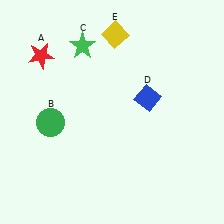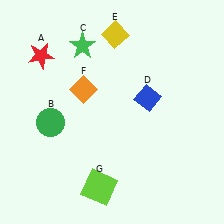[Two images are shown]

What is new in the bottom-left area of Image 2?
A lime square (G) was added in the bottom-left area of Image 2.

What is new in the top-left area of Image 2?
An orange diamond (F) was added in the top-left area of Image 2.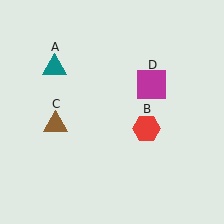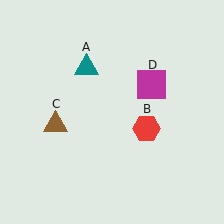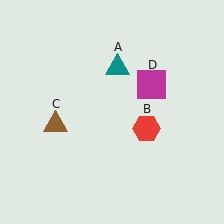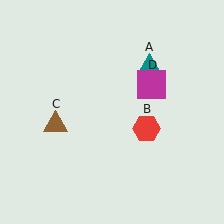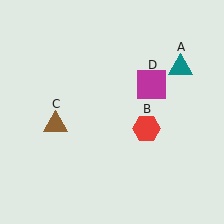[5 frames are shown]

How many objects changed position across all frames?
1 object changed position: teal triangle (object A).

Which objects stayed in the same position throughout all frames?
Red hexagon (object B) and brown triangle (object C) and magenta square (object D) remained stationary.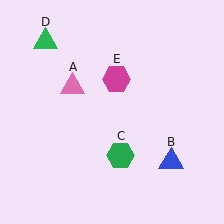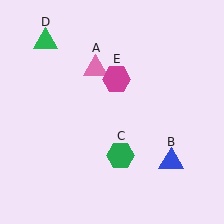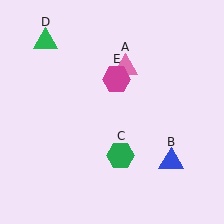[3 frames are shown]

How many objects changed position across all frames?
1 object changed position: pink triangle (object A).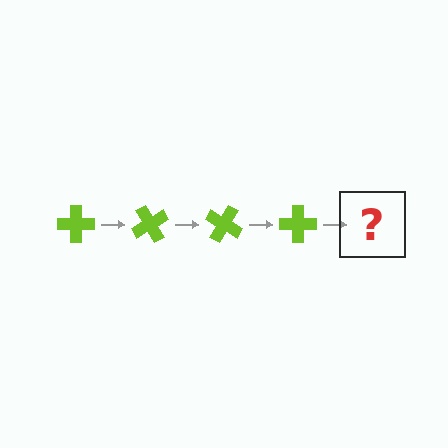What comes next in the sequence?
The next element should be a lime cross rotated 240 degrees.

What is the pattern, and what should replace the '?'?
The pattern is that the cross rotates 60 degrees each step. The '?' should be a lime cross rotated 240 degrees.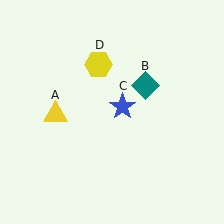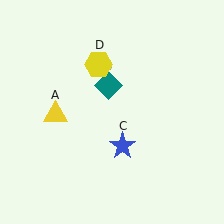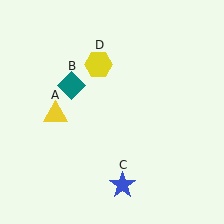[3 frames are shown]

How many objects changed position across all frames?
2 objects changed position: teal diamond (object B), blue star (object C).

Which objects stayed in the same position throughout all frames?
Yellow triangle (object A) and yellow hexagon (object D) remained stationary.